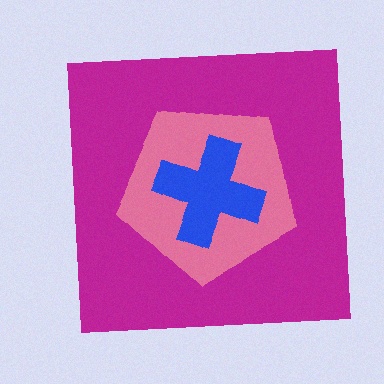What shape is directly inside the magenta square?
The pink pentagon.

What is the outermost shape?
The magenta square.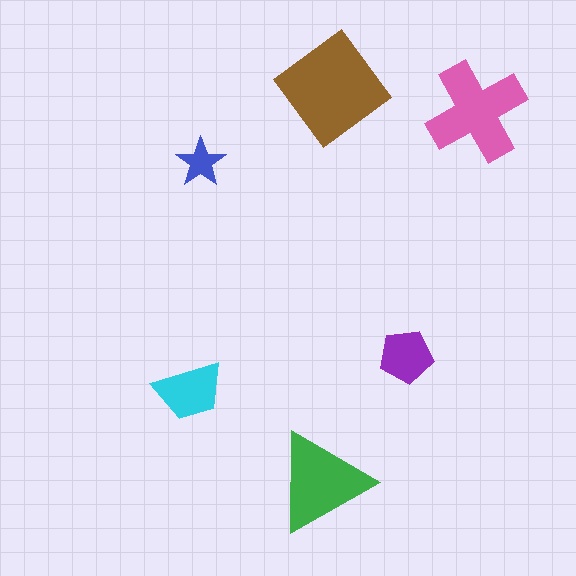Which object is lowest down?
The green triangle is bottommost.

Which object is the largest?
The brown diamond.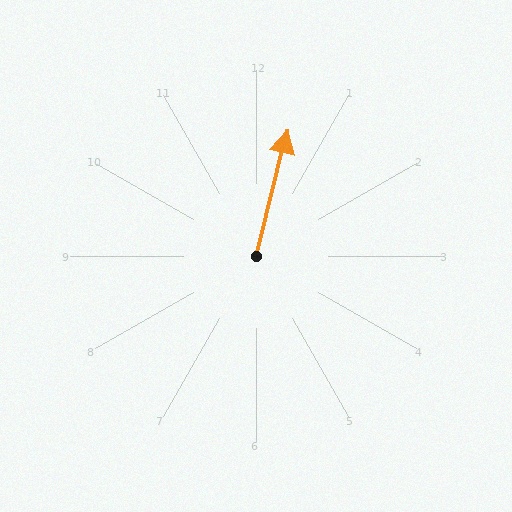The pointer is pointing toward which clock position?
Roughly 12 o'clock.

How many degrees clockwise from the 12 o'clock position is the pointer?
Approximately 14 degrees.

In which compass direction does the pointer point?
North.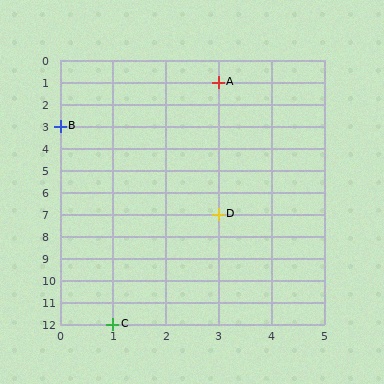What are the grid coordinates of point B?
Point B is at grid coordinates (0, 3).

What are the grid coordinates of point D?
Point D is at grid coordinates (3, 7).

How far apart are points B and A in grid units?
Points B and A are 3 columns and 2 rows apart (about 3.6 grid units diagonally).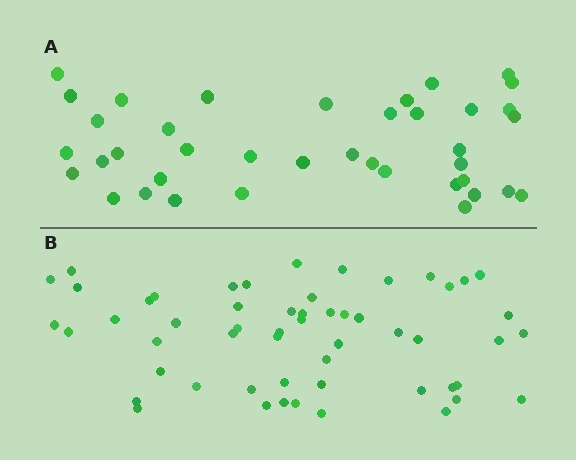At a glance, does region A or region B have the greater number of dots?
Region B (the bottom region) has more dots.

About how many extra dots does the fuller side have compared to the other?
Region B has approximately 15 more dots than region A.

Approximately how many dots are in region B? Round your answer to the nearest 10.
About 60 dots. (The exact count is 55, which rounds to 60.)